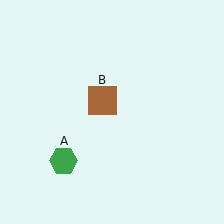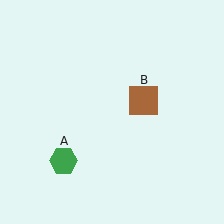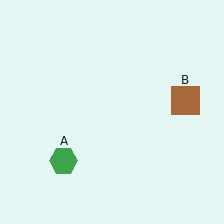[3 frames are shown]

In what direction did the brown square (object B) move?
The brown square (object B) moved right.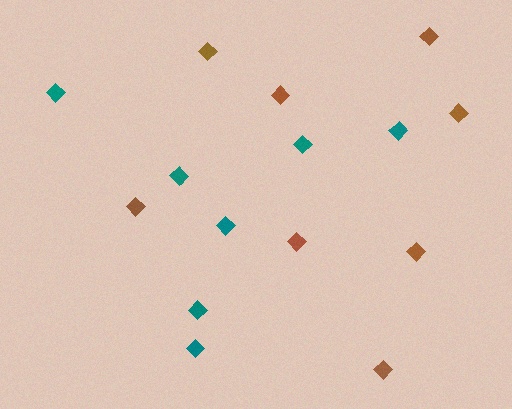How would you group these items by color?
There are 2 groups: one group of teal diamonds (7) and one group of brown diamonds (8).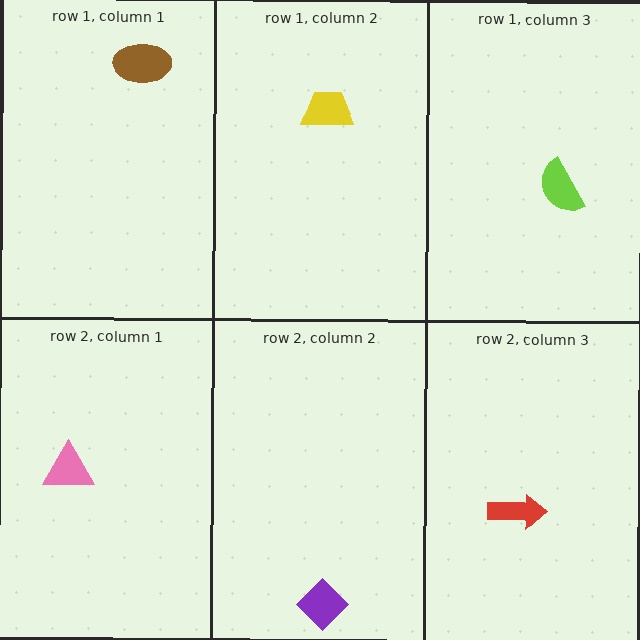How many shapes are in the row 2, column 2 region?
1.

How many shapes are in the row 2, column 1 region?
1.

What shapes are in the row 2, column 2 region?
The purple diamond.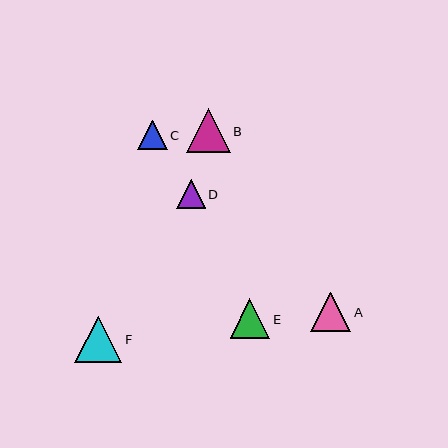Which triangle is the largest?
Triangle F is the largest with a size of approximately 47 pixels.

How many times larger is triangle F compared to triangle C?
Triangle F is approximately 1.6 times the size of triangle C.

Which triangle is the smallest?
Triangle D is the smallest with a size of approximately 29 pixels.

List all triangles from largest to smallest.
From largest to smallest: F, B, A, E, C, D.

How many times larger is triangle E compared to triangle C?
Triangle E is approximately 1.3 times the size of triangle C.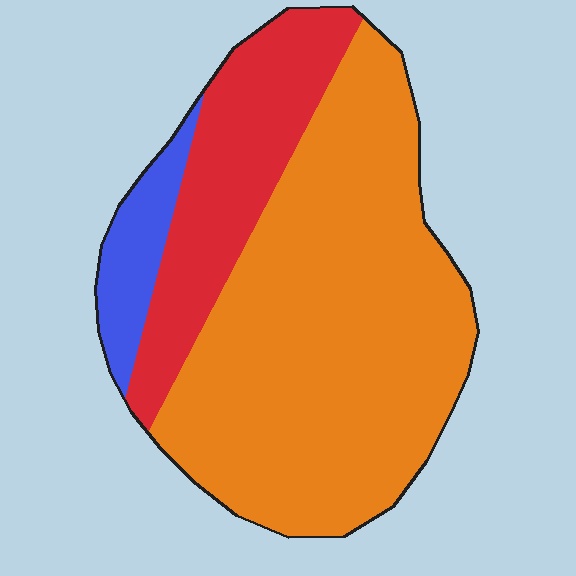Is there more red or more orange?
Orange.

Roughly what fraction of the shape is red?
Red takes up about one quarter (1/4) of the shape.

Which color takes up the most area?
Orange, at roughly 65%.